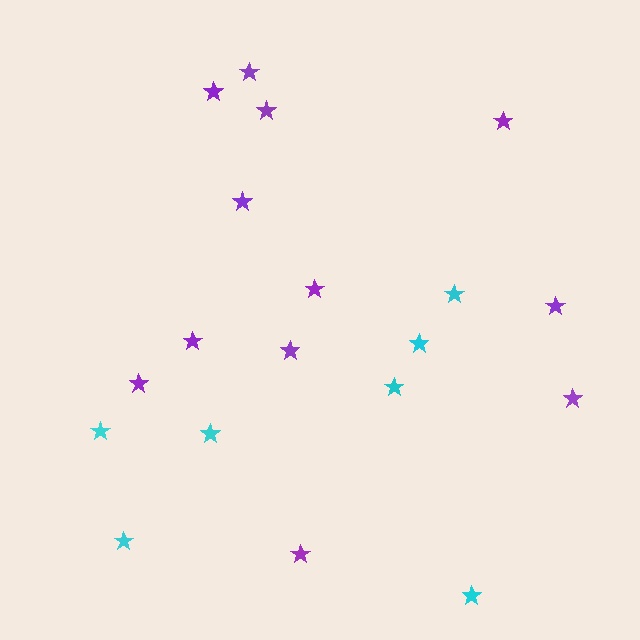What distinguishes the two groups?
There are 2 groups: one group of cyan stars (7) and one group of purple stars (12).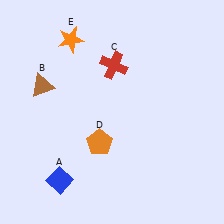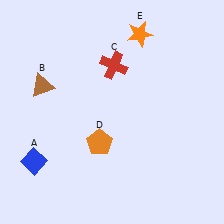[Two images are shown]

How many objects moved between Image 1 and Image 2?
2 objects moved between the two images.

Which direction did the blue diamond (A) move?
The blue diamond (A) moved left.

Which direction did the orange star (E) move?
The orange star (E) moved right.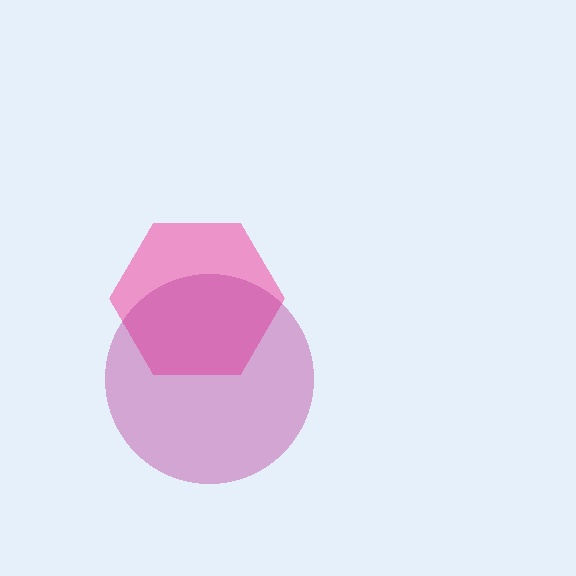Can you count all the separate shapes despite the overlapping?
Yes, there are 2 separate shapes.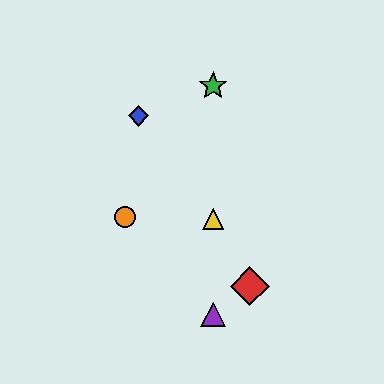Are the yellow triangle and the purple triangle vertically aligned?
Yes, both are at x≈213.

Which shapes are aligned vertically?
The green star, the yellow triangle, the purple triangle are aligned vertically.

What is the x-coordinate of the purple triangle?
The purple triangle is at x≈213.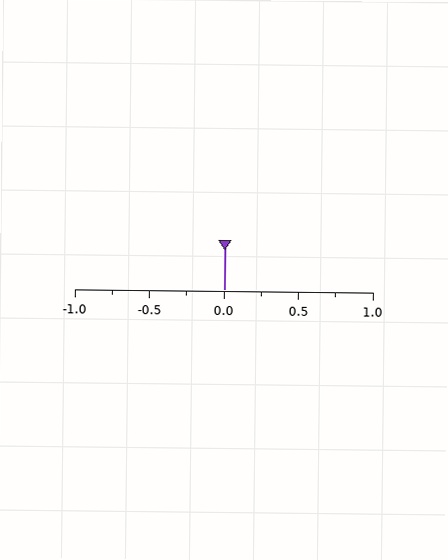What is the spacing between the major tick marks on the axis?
The major ticks are spaced 0.5 apart.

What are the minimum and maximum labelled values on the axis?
The axis runs from -1.0 to 1.0.